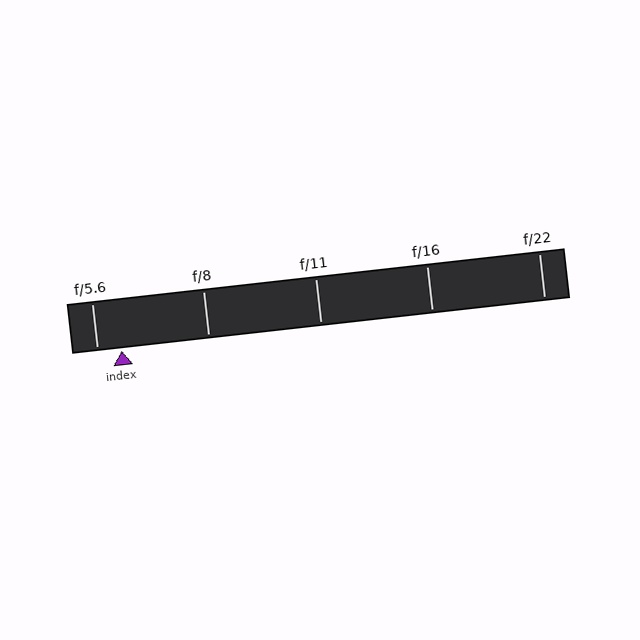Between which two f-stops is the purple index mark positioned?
The index mark is between f/5.6 and f/8.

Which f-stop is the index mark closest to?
The index mark is closest to f/5.6.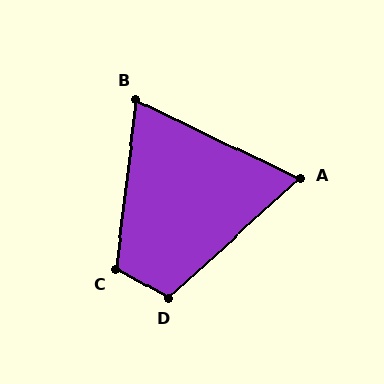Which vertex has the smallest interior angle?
A, at approximately 68 degrees.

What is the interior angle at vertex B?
Approximately 71 degrees (acute).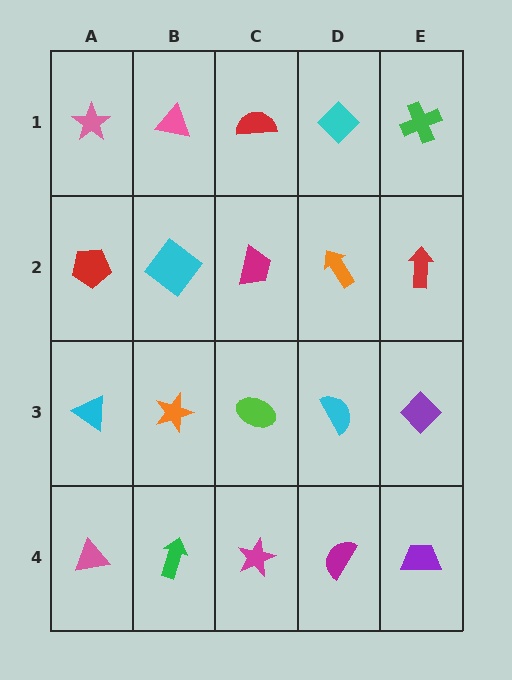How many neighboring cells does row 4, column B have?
3.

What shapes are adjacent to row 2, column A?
A pink star (row 1, column A), a cyan triangle (row 3, column A), a cyan diamond (row 2, column B).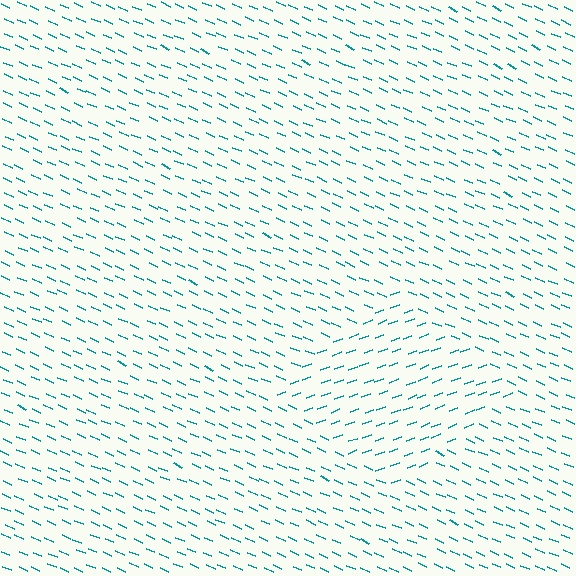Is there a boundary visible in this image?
Yes, there is a texture boundary formed by a change in line orientation.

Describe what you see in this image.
The image is filled with small teal line segments. A diamond region in the image has lines oriented differently from the surrounding lines, creating a visible texture boundary.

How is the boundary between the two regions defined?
The boundary is defined purely by a change in line orientation (approximately 45 degrees difference). All lines are the same color and thickness.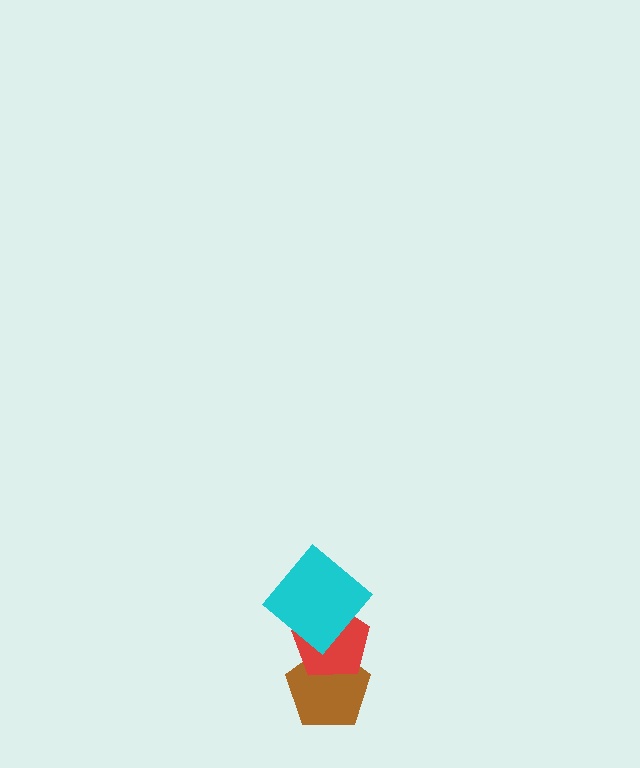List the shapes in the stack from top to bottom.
From top to bottom: the cyan diamond, the red pentagon, the brown pentagon.